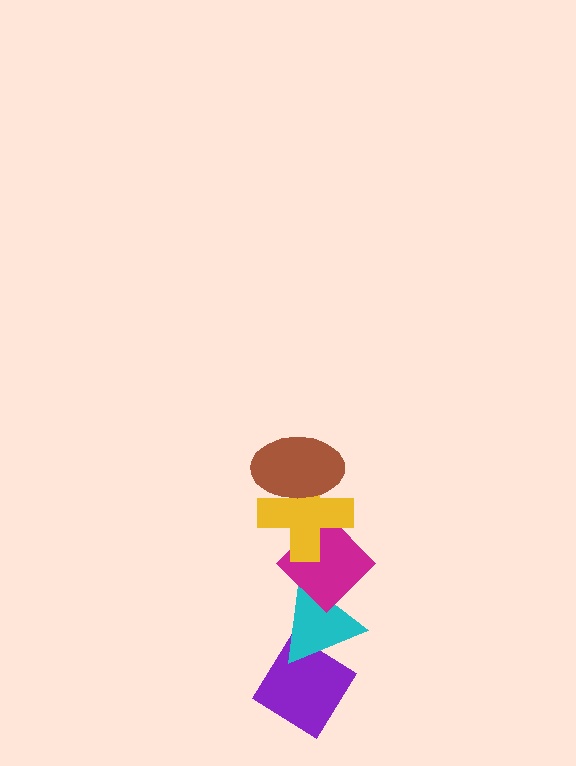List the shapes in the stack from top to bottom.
From top to bottom: the brown ellipse, the yellow cross, the magenta diamond, the cyan triangle, the purple diamond.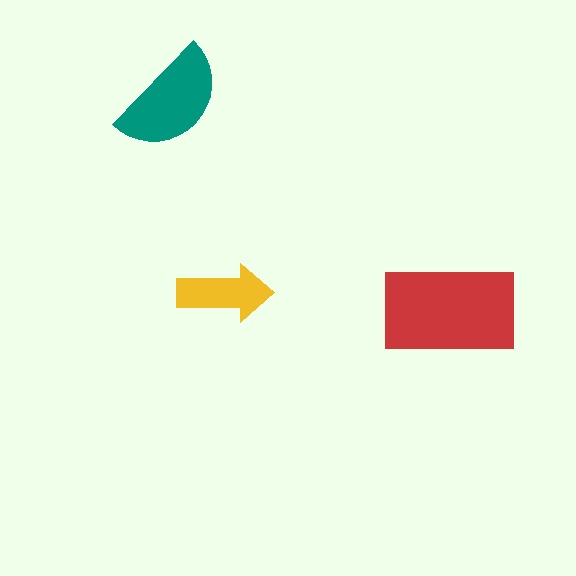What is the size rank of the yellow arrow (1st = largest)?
3rd.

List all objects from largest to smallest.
The red rectangle, the teal semicircle, the yellow arrow.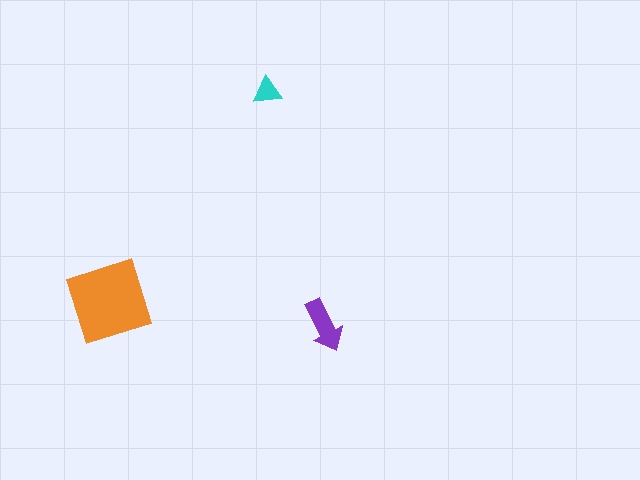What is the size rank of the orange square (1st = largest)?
1st.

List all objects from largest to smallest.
The orange square, the purple arrow, the cyan triangle.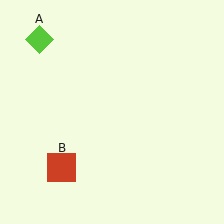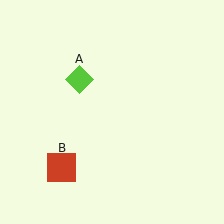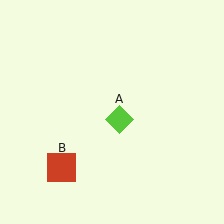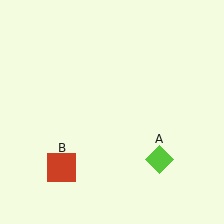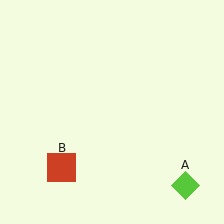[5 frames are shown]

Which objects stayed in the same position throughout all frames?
Red square (object B) remained stationary.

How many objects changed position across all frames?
1 object changed position: lime diamond (object A).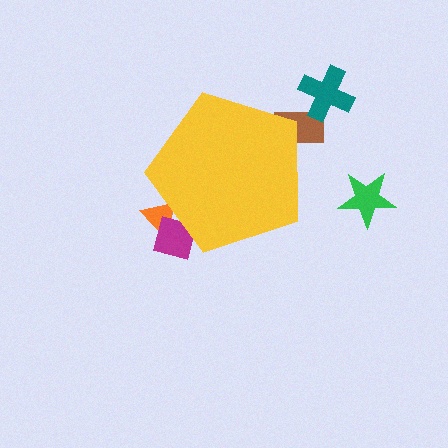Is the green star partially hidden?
No, the green star is fully visible.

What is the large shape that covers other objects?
A yellow pentagon.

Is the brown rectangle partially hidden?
Yes, the brown rectangle is partially hidden behind the yellow pentagon.